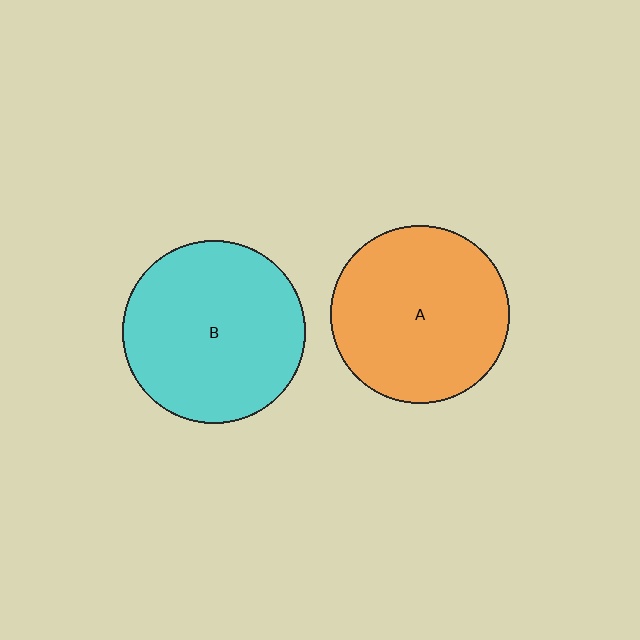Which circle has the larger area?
Circle B (cyan).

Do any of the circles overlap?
No, none of the circles overlap.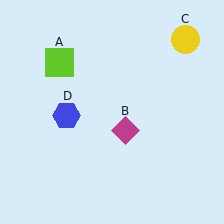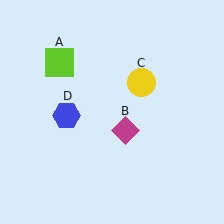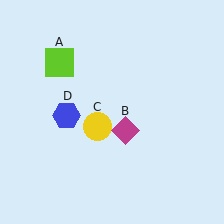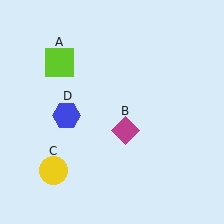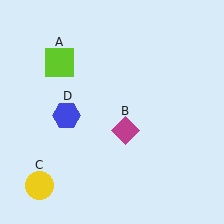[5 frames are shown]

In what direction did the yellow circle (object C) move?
The yellow circle (object C) moved down and to the left.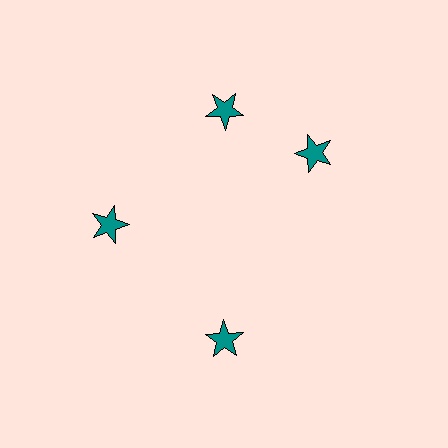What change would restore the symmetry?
The symmetry would be restored by rotating it back into even spacing with its neighbors so that all 4 stars sit at equal angles and equal distance from the center.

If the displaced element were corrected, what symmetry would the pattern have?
It would have 4-fold rotational symmetry — the pattern would map onto itself every 90 degrees.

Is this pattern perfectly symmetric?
No. The 4 teal stars are arranged in a ring, but one element near the 3 o'clock position is rotated out of alignment along the ring, breaking the 4-fold rotational symmetry.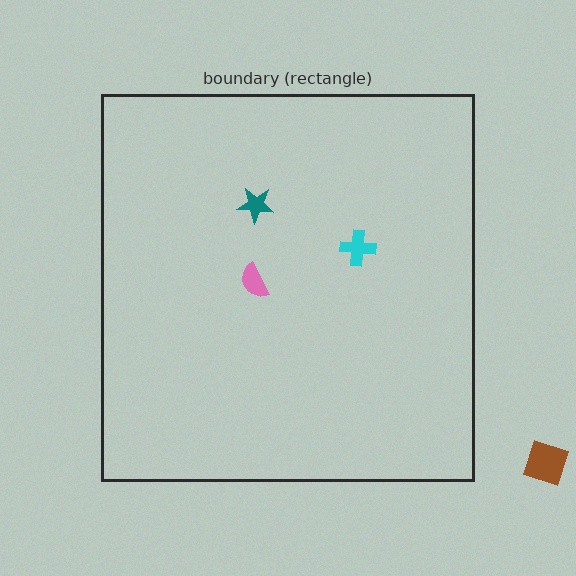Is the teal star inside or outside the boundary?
Inside.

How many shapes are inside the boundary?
3 inside, 1 outside.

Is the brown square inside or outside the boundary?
Outside.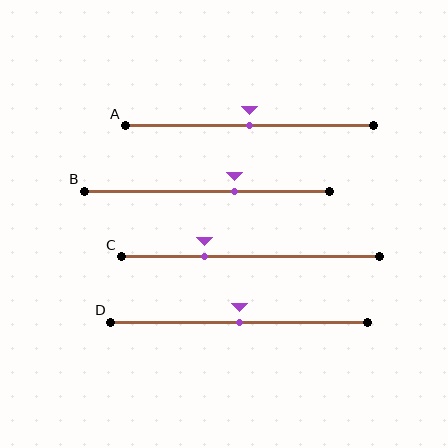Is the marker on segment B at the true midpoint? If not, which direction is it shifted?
No, the marker on segment B is shifted to the right by about 11% of the segment length.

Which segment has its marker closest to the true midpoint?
Segment A has its marker closest to the true midpoint.